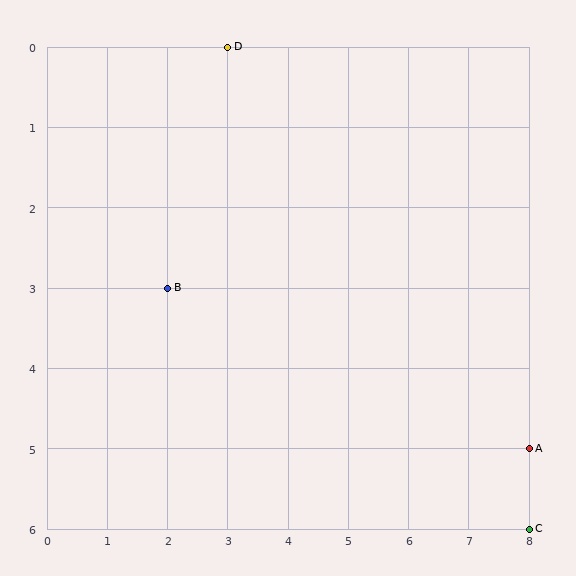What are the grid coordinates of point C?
Point C is at grid coordinates (8, 6).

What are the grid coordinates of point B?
Point B is at grid coordinates (2, 3).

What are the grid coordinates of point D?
Point D is at grid coordinates (3, 0).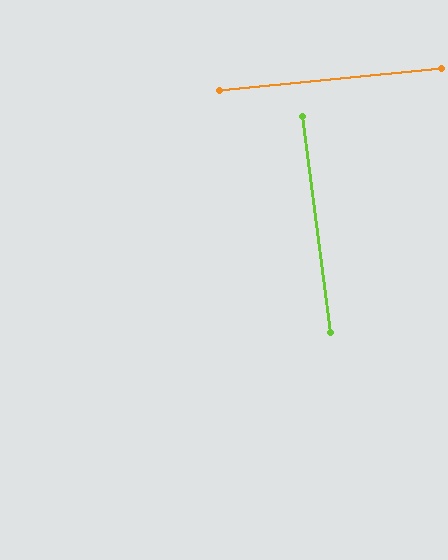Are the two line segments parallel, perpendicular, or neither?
Perpendicular — they meet at approximately 88°.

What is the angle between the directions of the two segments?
Approximately 88 degrees.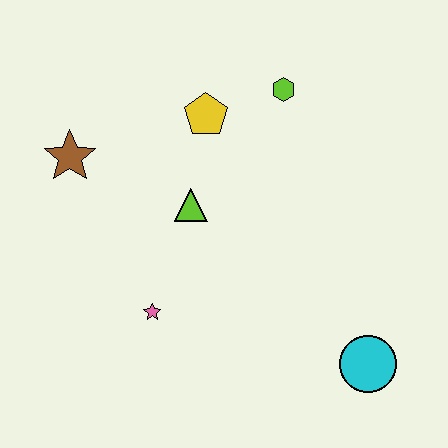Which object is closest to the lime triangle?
The yellow pentagon is closest to the lime triangle.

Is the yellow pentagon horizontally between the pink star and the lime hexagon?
Yes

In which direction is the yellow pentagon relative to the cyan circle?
The yellow pentagon is above the cyan circle.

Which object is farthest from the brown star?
The cyan circle is farthest from the brown star.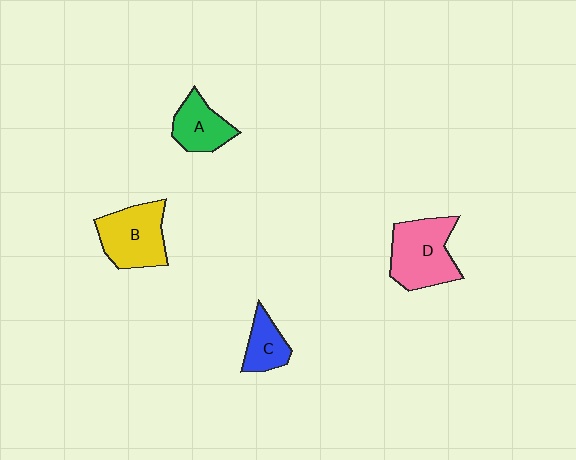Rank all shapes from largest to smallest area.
From largest to smallest: D (pink), B (yellow), A (green), C (blue).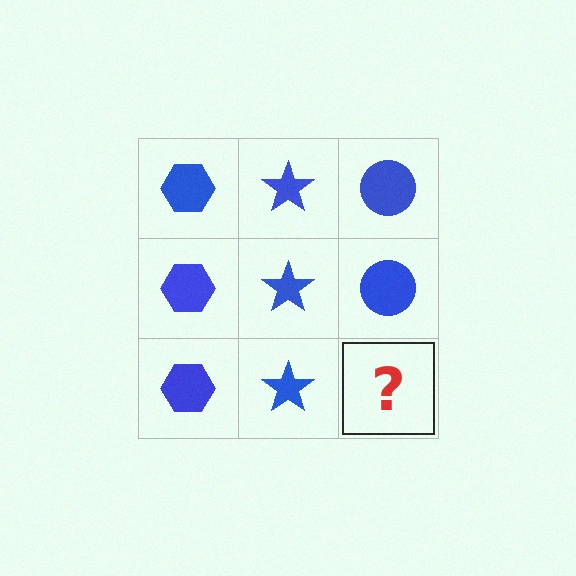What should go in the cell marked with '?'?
The missing cell should contain a blue circle.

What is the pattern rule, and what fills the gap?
The rule is that each column has a consistent shape. The gap should be filled with a blue circle.